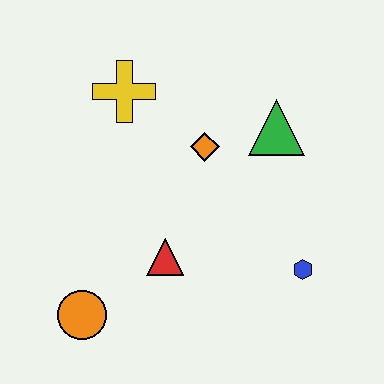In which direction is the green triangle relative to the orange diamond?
The green triangle is to the right of the orange diamond.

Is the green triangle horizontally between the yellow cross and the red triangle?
No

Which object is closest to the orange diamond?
The green triangle is closest to the orange diamond.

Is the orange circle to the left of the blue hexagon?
Yes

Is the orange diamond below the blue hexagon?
No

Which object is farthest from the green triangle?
The orange circle is farthest from the green triangle.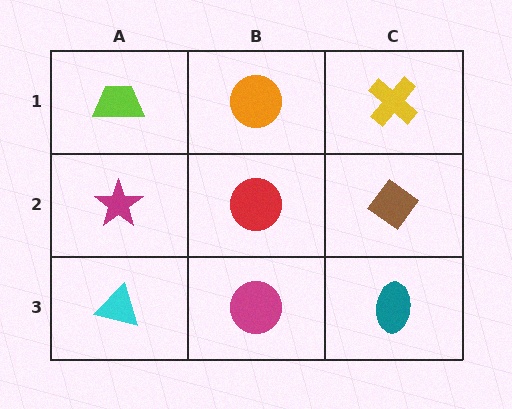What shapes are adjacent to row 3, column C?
A brown diamond (row 2, column C), a magenta circle (row 3, column B).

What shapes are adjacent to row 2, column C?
A yellow cross (row 1, column C), a teal ellipse (row 3, column C), a red circle (row 2, column B).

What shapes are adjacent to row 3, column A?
A magenta star (row 2, column A), a magenta circle (row 3, column B).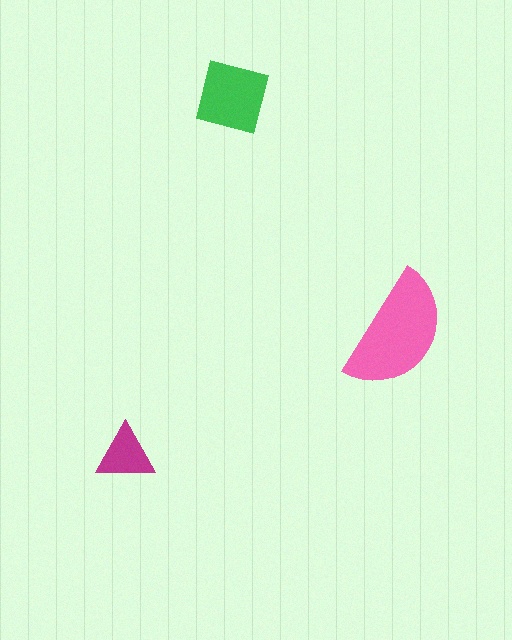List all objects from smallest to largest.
The magenta triangle, the green square, the pink semicircle.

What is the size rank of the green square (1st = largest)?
2nd.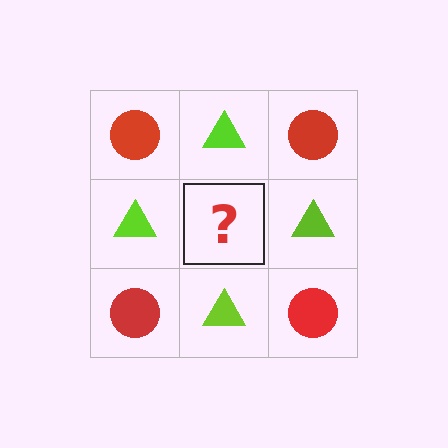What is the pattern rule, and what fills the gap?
The rule is that it alternates red circle and lime triangle in a checkerboard pattern. The gap should be filled with a red circle.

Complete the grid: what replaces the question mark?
The question mark should be replaced with a red circle.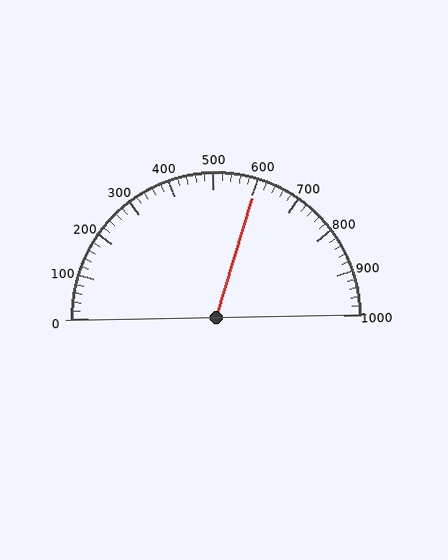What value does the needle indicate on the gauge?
The needle indicates approximately 600.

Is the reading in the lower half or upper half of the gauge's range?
The reading is in the upper half of the range (0 to 1000).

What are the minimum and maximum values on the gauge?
The gauge ranges from 0 to 1000.